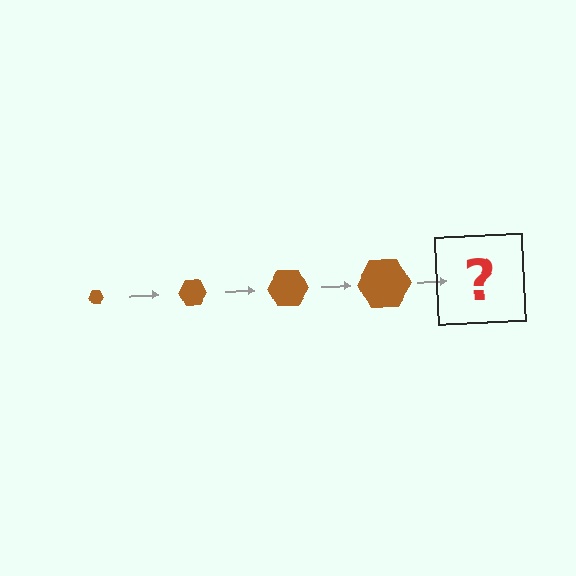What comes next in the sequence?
The next element should be a brown hexagon, larger than the previous one.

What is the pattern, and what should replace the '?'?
The pattern is that the hexagon gets progressively larger each step. The '?' should be a brown hexagon, larger than the previous one.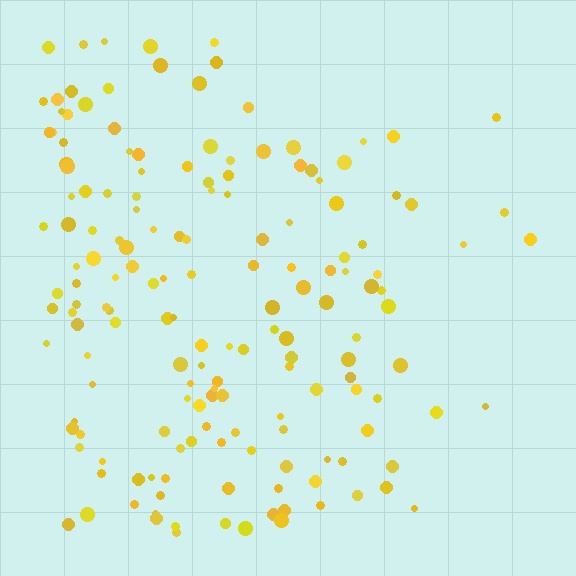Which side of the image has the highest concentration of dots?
The left.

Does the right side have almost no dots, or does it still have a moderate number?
Still a moderate number, just noticeably fewer than the left.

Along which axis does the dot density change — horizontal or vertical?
Horizontal.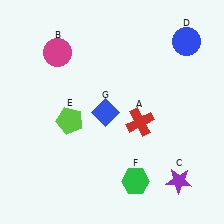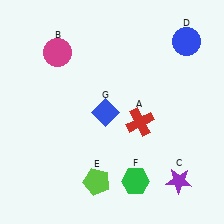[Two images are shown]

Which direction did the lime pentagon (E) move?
The lime pentagon (E) moved down.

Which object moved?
The lime pentagon (E) moved down.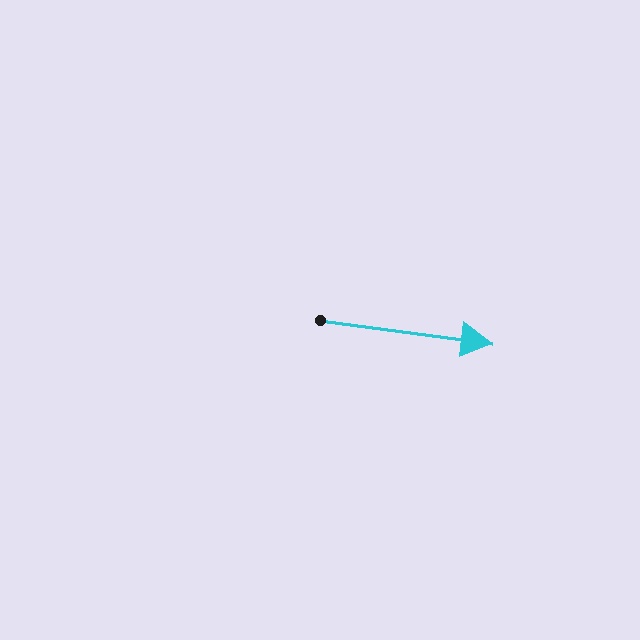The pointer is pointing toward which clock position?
Roughly 3 o'clock.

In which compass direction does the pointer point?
East.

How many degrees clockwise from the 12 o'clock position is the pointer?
Approximately 98 degrees.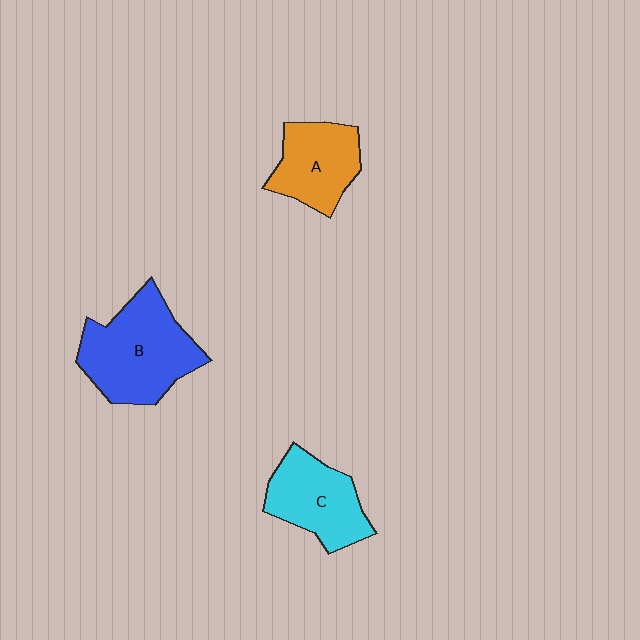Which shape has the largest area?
Shape B (blue).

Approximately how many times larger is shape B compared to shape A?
Approximately 1.5 times.